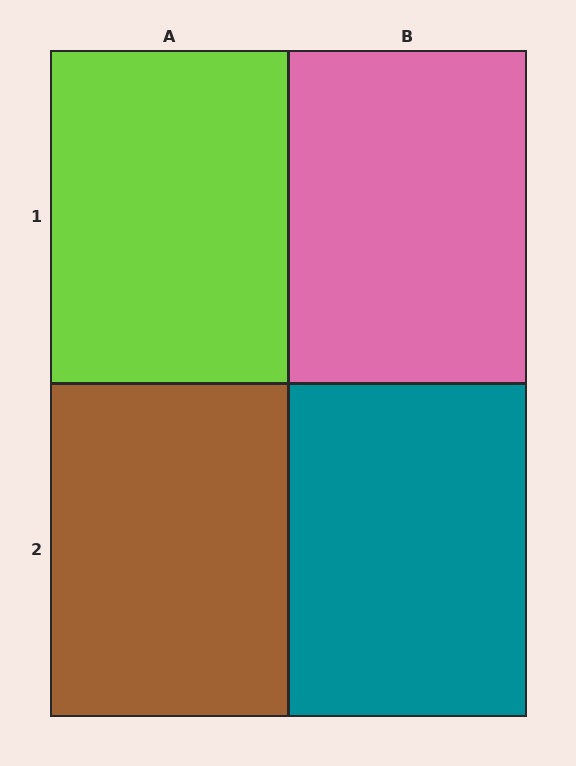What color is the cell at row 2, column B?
Teal.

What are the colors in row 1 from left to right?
Lime, pink.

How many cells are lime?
1 cell is lime.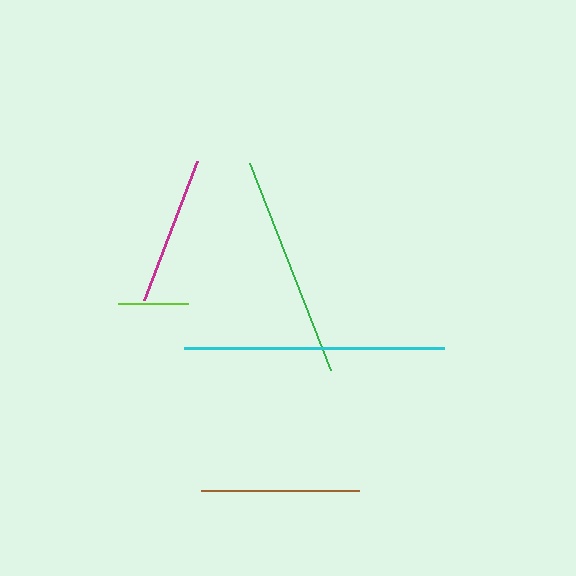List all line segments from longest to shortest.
From longest to shortest: cyan, green, brown, magenta, lime.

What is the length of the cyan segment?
The cyan segment is approximately 260 pixels long.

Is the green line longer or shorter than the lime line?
The green line is longer than the lime line.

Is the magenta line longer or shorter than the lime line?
The magenta line is longer than the lime line.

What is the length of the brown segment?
The brown segment is approximately 157 pixels long.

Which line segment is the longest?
The cyan line is the longest at approximately 260 pixels.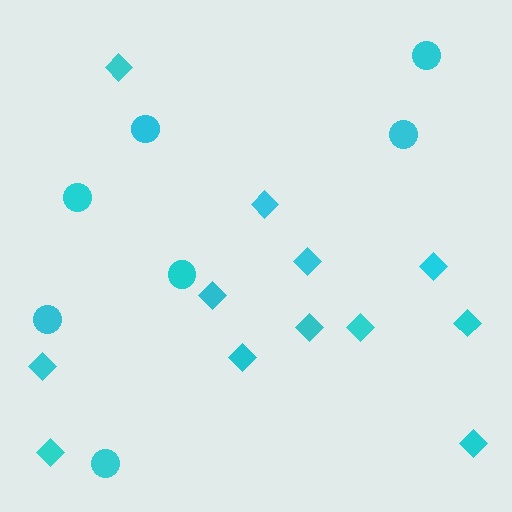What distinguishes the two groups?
There are 2 groups: one group of circles (7) and one group of diamonds (12).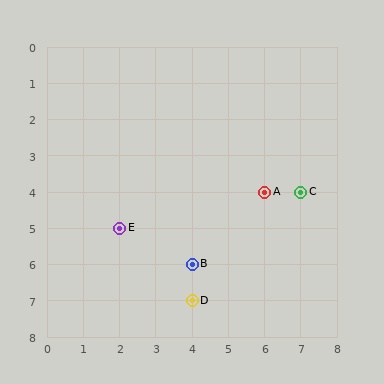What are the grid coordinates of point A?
Point A is at grid coordinates (6, 4).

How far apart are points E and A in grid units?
Points E and A are 4 columns and 1 row apart (about 4.1 grid units diagonally).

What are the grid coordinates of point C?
Point C is at grid coordinates (7, 4).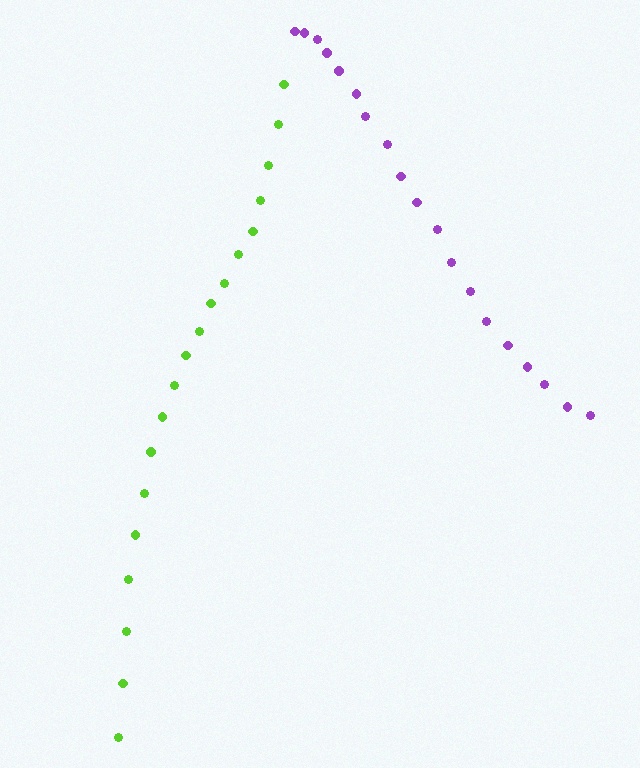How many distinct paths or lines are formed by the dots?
There are 2 distinct paths.